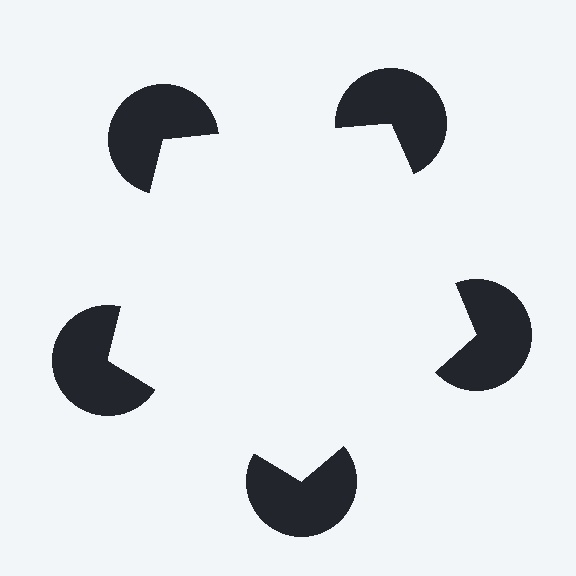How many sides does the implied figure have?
5 sides.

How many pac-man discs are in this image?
There are 5 — one at each vertex of the illusory pentagon.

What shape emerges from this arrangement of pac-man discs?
An illusory pentagon — its edges are inferred from the aligned wedge cuts in the pac-man discs, not physically drawn.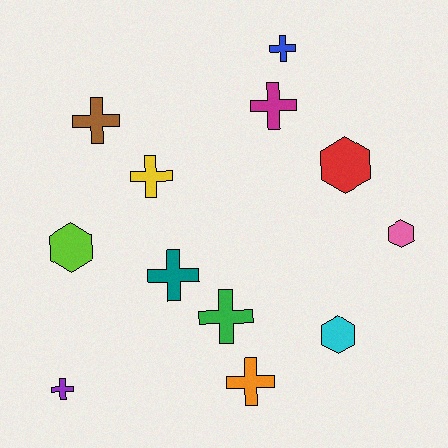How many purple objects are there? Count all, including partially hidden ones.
There is 1 purple object.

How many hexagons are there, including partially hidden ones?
There are 4 hexagons.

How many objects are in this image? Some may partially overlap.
There are 12 objects.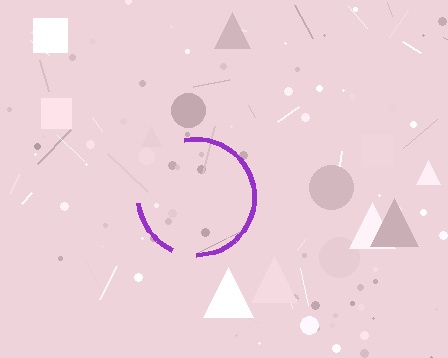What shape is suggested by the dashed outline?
The dashed outline suggests a circle.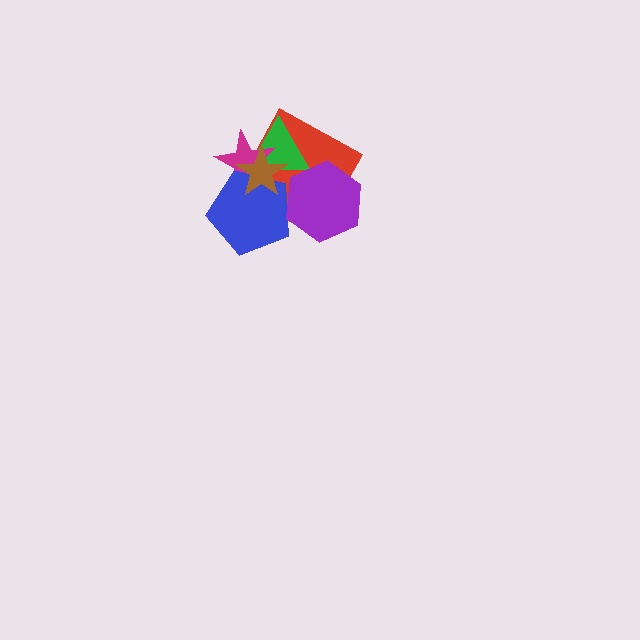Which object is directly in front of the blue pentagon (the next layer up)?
The purple hexagon is directly in front of the blue pentagon.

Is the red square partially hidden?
Yes, it is partially covered by another shape.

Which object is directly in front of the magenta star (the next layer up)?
The blue pentagon is directly in front of the magenta star.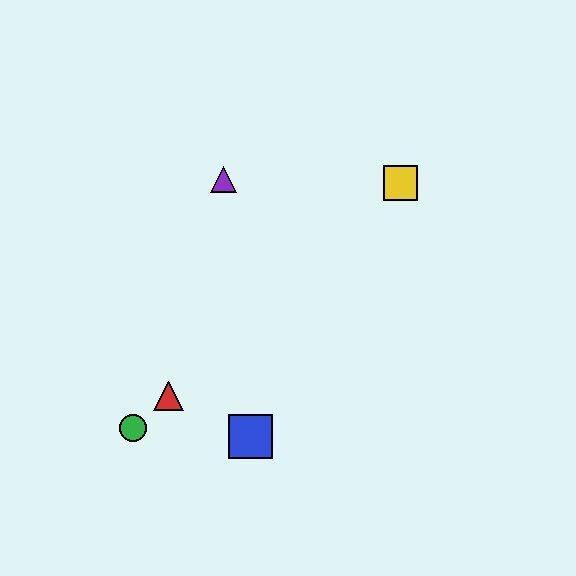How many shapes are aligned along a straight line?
3 shapes (the red triangle, the green circle, the yellow square) are aligned along a straight line.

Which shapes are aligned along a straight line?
The red triangle, the green circle, the yellow square are aligned along a straight line.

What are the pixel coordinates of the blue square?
The blue square is at (251, 437).